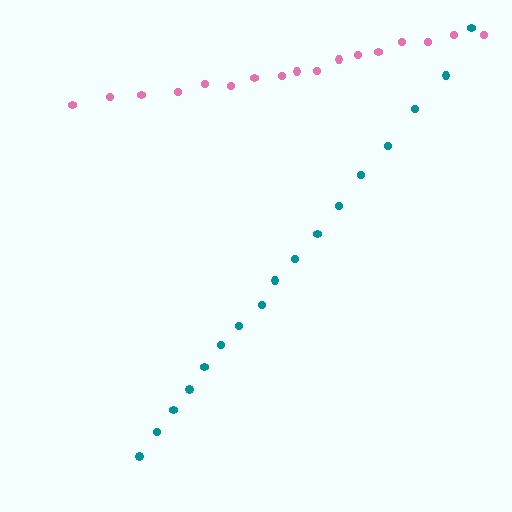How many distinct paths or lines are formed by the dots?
There are 2 distinct paths.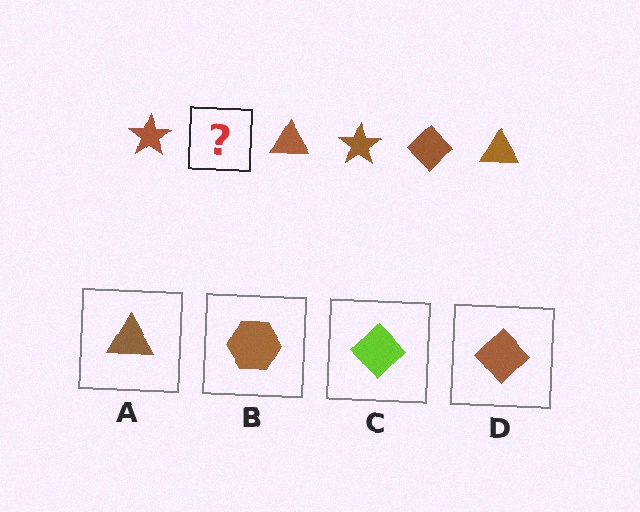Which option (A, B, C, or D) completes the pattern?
D.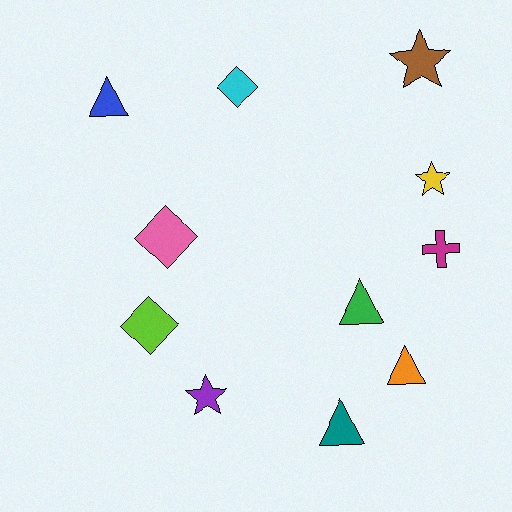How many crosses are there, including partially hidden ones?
There is 1 cross.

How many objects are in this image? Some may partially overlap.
There are 11 objects.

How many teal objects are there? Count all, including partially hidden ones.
There is 1 teal object.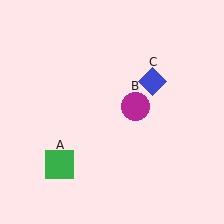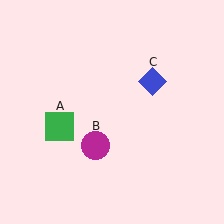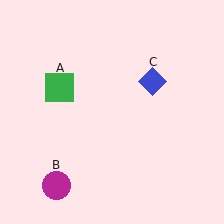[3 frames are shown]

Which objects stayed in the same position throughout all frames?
Blue diamond (object C) remained stationary.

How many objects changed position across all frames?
2 objects changed position: green square (object A), magenta circle (object B).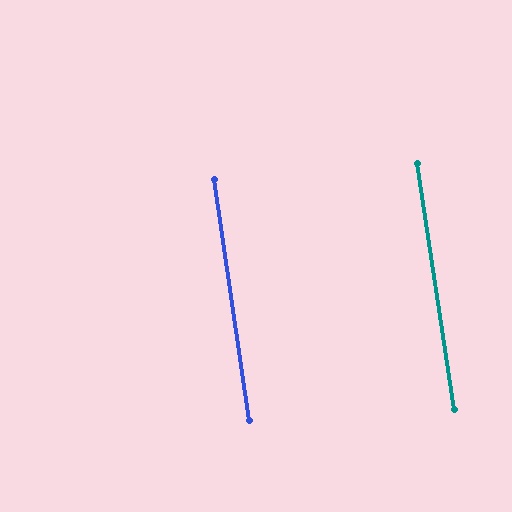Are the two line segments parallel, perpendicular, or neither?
Parallel — their directions differ by only 0.3°.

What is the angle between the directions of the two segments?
Approximately 0 degrees.